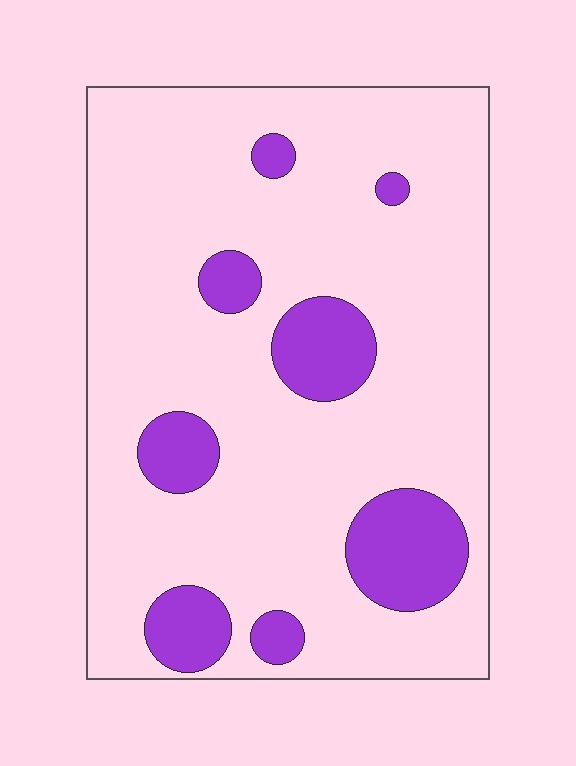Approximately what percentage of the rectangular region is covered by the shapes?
Approximately 15%.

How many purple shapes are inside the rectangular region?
8.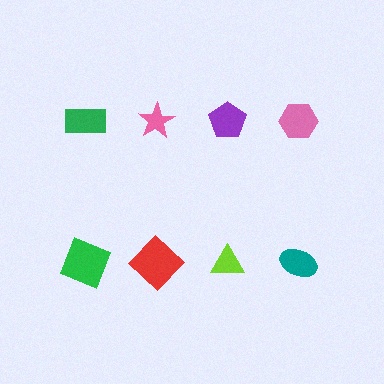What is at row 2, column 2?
A red diamond.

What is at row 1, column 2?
A pink star.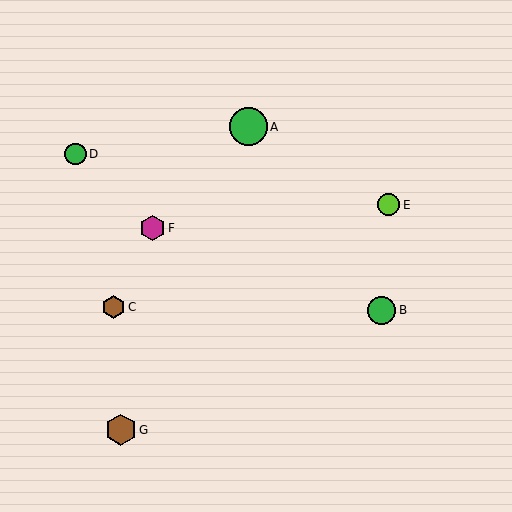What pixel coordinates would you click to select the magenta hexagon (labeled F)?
Click at (152, 228) to select the magenta hexagon F.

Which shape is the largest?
The green circle (labeled A) is the largest.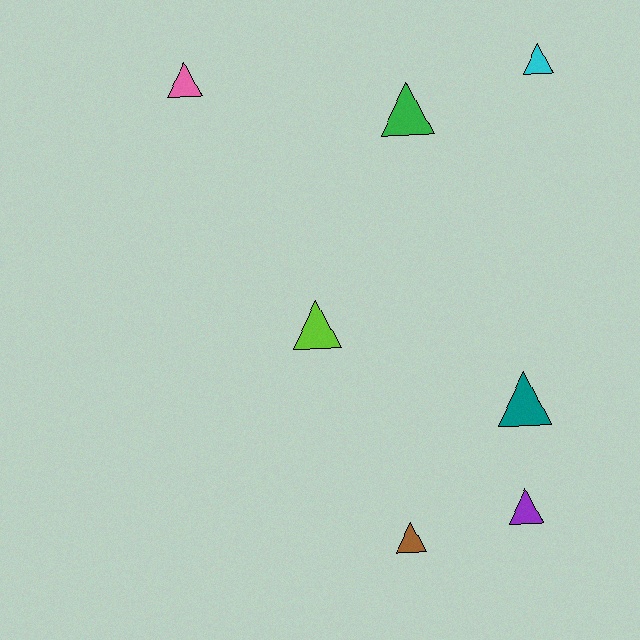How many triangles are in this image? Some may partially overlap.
There are 7 triangles.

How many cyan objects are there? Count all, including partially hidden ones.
There is 1 cyan object.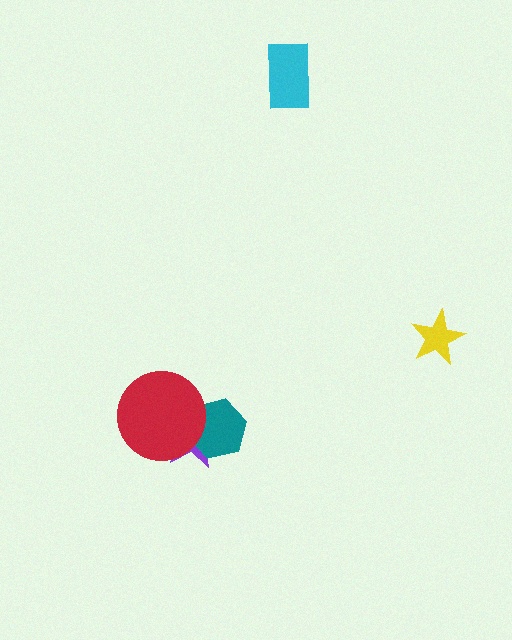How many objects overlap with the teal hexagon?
2 objects overlap with the teal hexagon.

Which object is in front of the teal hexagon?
The red circle is in front of the teal hexagon.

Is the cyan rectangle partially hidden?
No, no other shape covers it.